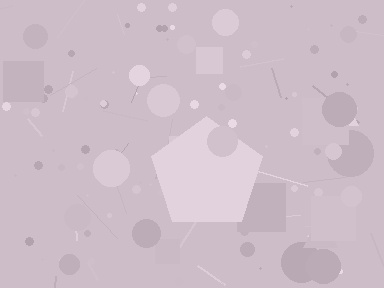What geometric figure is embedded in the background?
A pentagon is embedded in the background.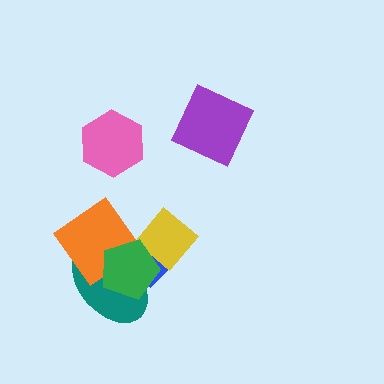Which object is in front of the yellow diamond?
The green pentagon is in front of the yellow diamond.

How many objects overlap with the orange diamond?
3 objects overlap with the orange diamond.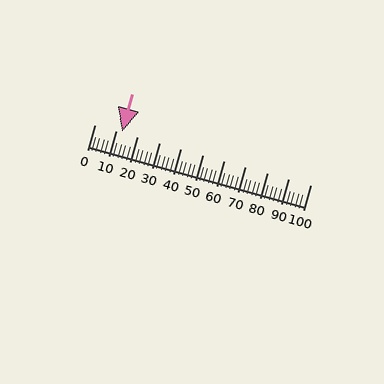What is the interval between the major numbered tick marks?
The major tick marks are spaced 10 units apart.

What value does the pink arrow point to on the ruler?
The pink arrow points to approximately 13.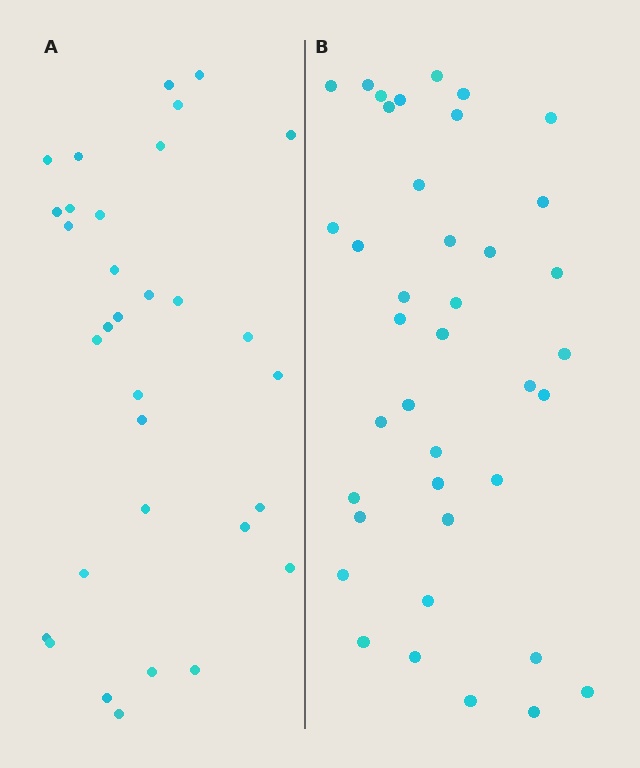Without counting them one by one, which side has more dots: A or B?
Region B (the right region) has more dots.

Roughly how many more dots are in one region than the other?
Region B has roughly 8 or so more dots than region A.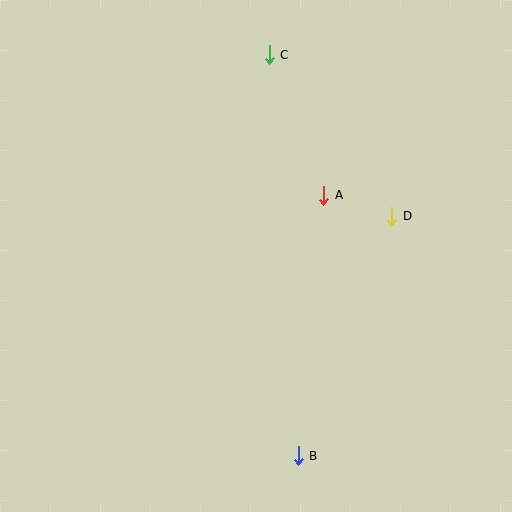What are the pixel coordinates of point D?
Point D is at (392, 216).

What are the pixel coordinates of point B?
Point B is at (298, 456).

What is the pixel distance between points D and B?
The distance between D and B is 257 pixels.